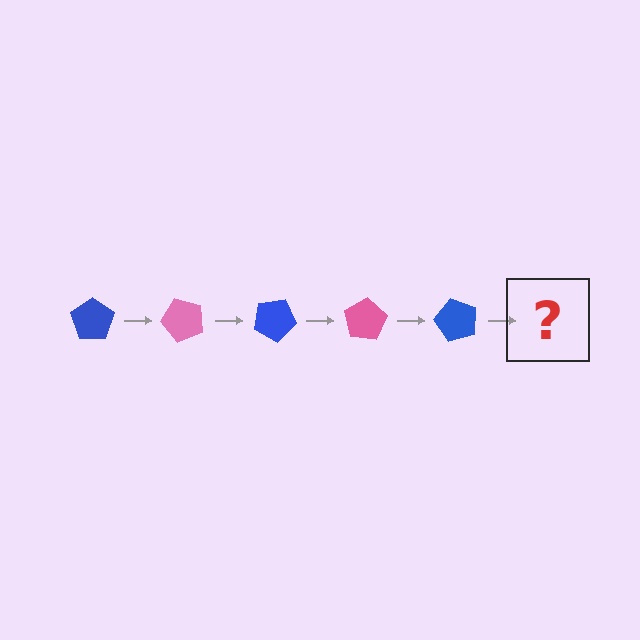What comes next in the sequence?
The next element should be a pink pentagon, rotated 250 degrees from the start.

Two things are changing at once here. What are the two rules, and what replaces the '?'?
The two rules are that it rotates 50 degrees each step and the color cycles through blue and pink. The '?' should be a pink pentagon, rotated 250 degrees from the start.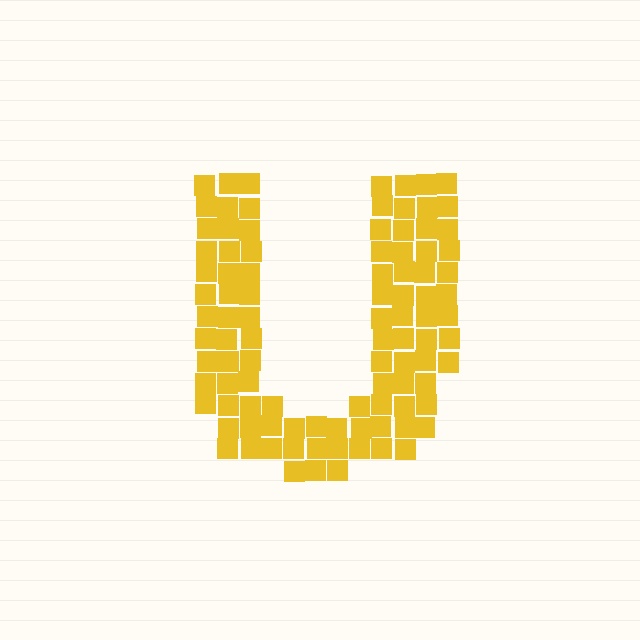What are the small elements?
The small elements are squares.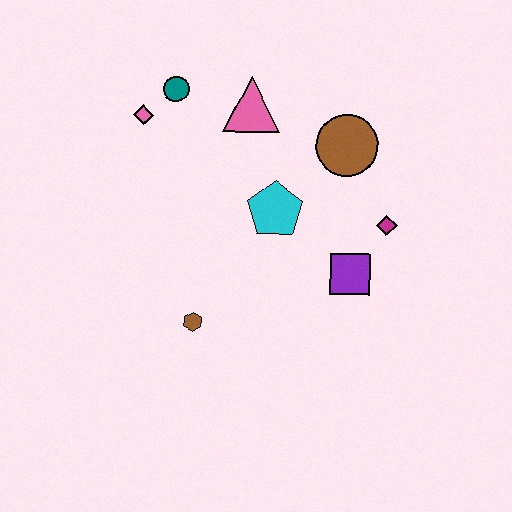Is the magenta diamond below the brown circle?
Yes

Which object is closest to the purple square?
The magenta diamond is closest to the purple square.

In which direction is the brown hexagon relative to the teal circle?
The brown hexagon is below the teal circle.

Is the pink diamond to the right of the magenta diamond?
No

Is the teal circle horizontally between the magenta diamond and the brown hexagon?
No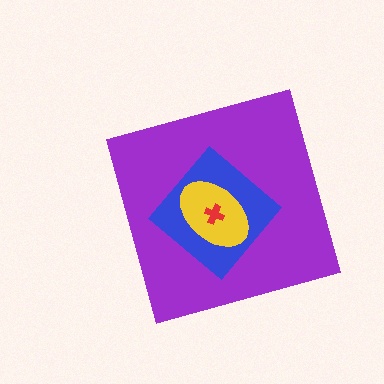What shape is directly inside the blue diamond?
The yellow ellipse.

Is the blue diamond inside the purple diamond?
Yes.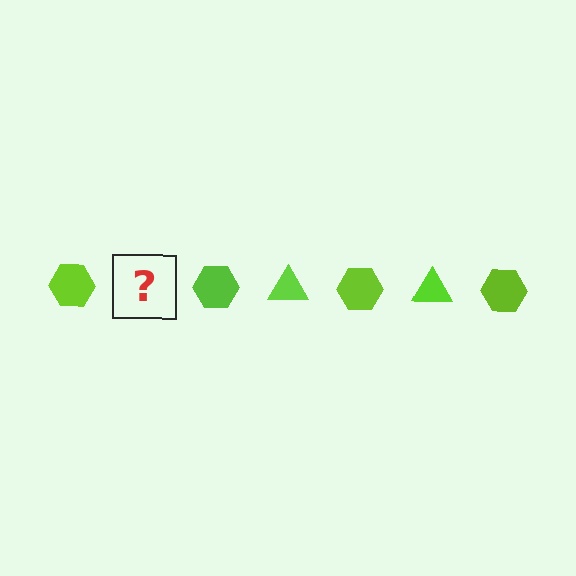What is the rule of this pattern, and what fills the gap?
The rule is that the pattern cycles through hexagon, triangle shapes in lime. The gap should be filled with a lime triangle.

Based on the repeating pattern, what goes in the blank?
The blank should be a lime triangle.